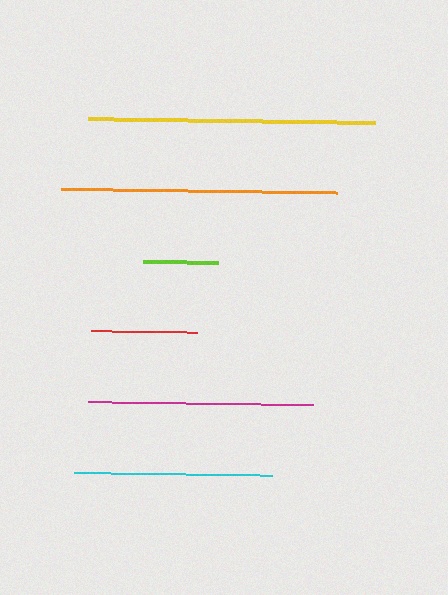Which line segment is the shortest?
The lime line is the shortest at approximately 76 pixels.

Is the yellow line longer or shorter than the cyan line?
The yellow line is longer than the cyan line.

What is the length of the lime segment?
The lime segment is approximately 76 pixels long.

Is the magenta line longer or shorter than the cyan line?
The magenta line is longer than the cyan line.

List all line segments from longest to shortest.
From longest to shortest: yellow, orange, magenta, cyan, red, lime.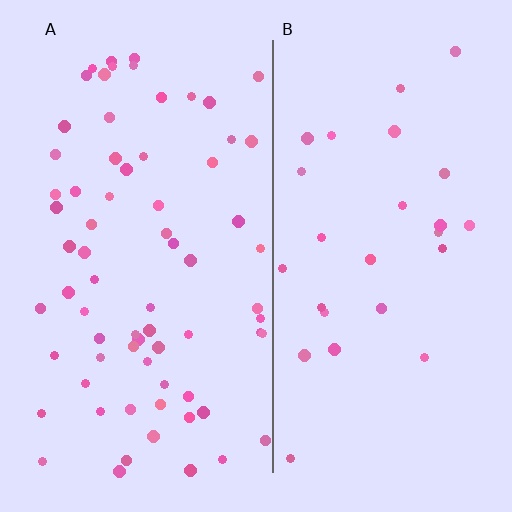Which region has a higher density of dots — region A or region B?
A (the left).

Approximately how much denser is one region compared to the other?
Approximately 2.6× — region A over region B.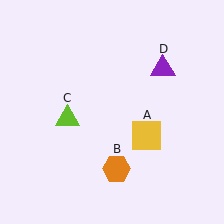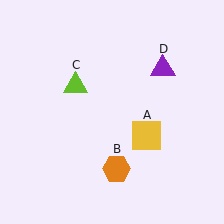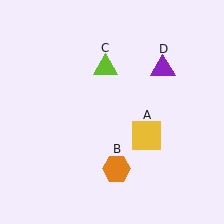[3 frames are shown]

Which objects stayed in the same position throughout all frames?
Yellow square (object A) and orange hexagon (object B) and purple triangle (object D) remained stationary.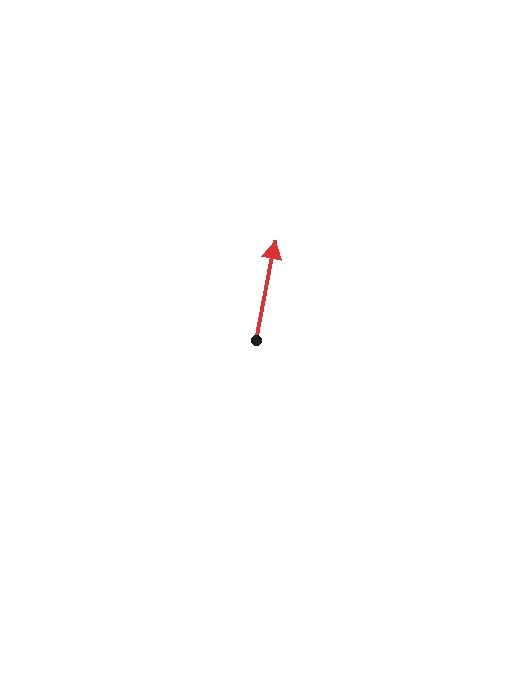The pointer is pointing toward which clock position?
Roughly 12 o'clock.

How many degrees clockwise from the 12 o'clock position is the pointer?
Approximately 11 degrees.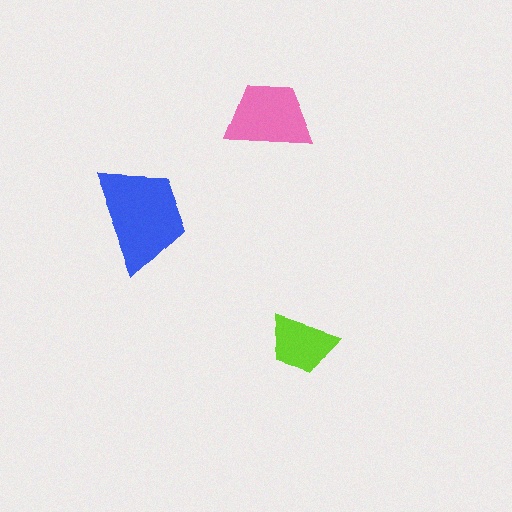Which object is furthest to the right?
The lime trapezoid is rightmost.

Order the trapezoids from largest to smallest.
the blue one, the pink one, the lime one.